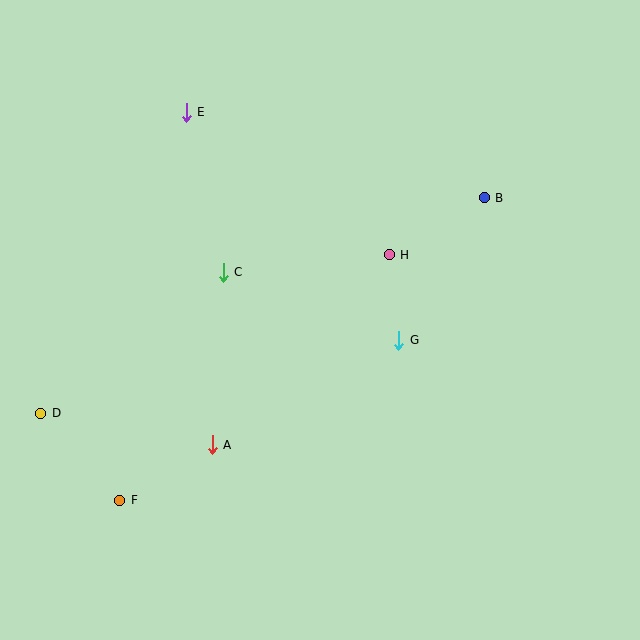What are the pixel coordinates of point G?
Point G is at (399, 340).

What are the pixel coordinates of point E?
Point E is at (186, 112).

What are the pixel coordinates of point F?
Point F is at (120, 500).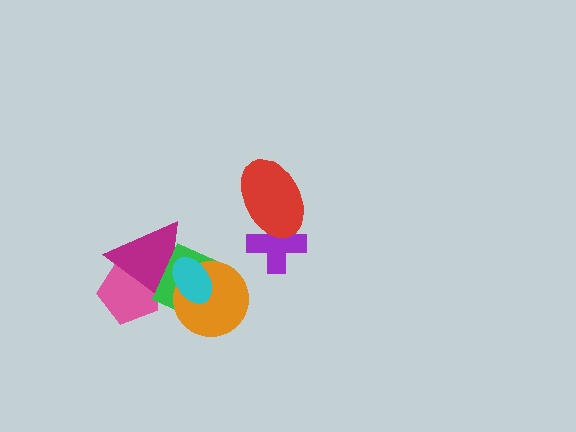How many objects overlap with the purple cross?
1 object overlaps with the purple cross.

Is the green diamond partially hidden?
Yes, it is partially covered by another shape.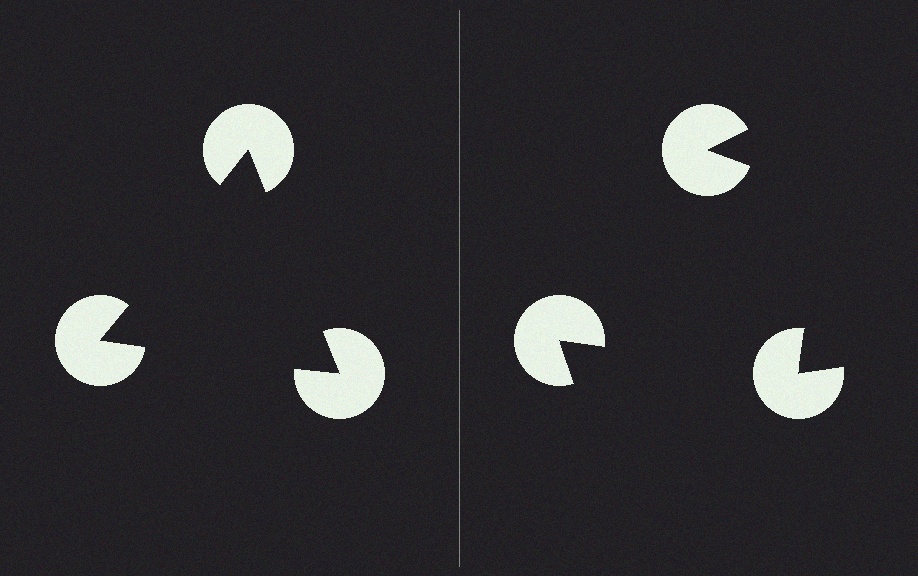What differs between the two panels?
The pac-man discs are positioned identically on both sides; only the wedge orientations differ. On the left they align to a triangle; on the right they are misaligned.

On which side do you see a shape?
An illusory triangle appears on the left side. On the right side the wedge cuts are rotated, so no coherent shape forms.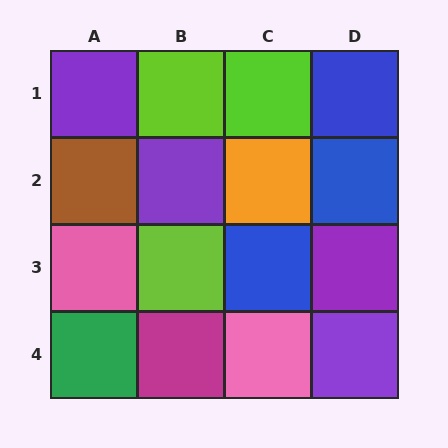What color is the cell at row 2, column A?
Brown.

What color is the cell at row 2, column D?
Blue.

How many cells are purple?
4 cells are purple.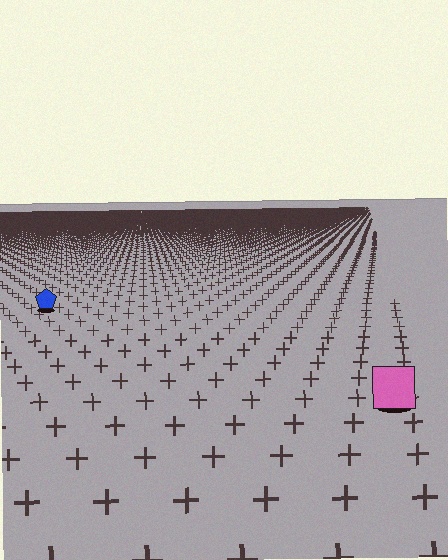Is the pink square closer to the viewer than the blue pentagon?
Yes. The pink square is closer — you can tell from the texture gradient: the ground texture is coarser near it.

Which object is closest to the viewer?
The pink square is closest. The texture marks near it are larger and more spread out.